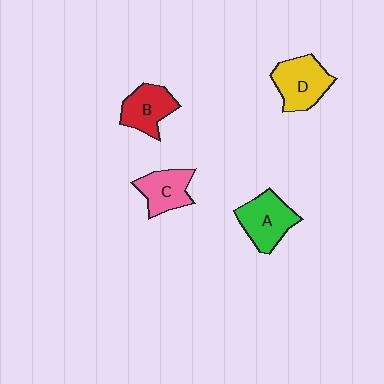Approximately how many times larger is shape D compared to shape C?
Approximately 1.2 times.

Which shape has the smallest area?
Shape C (pink).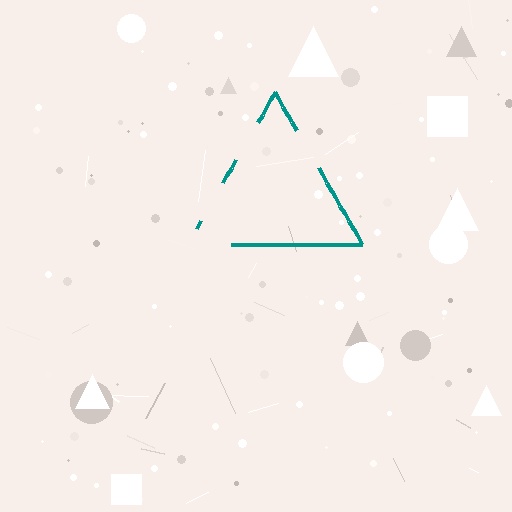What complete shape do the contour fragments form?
The contour fragments form a triangle.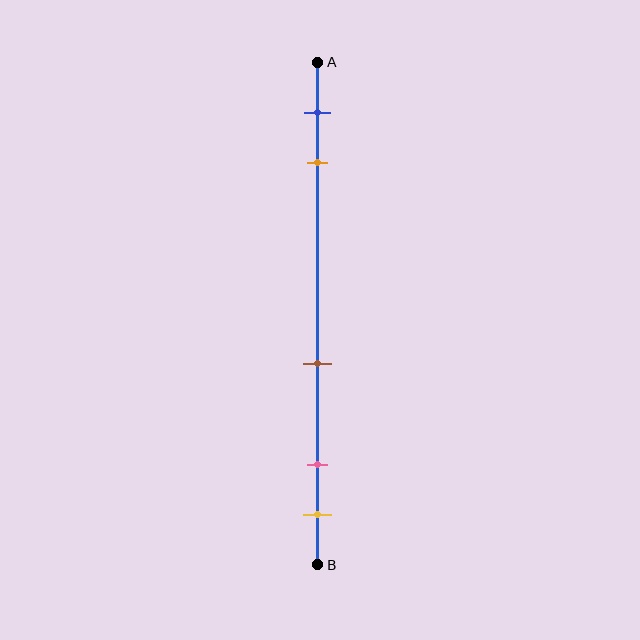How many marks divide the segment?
There are 5 marks dividing the segment.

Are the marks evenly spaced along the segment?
No, the marks are not evenly spaced.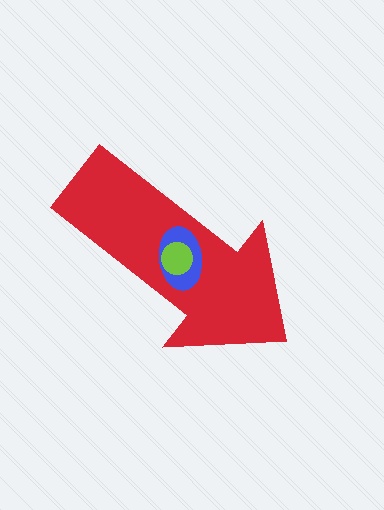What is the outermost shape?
The red arrow.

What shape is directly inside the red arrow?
The blue ellipse.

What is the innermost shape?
The lime circle.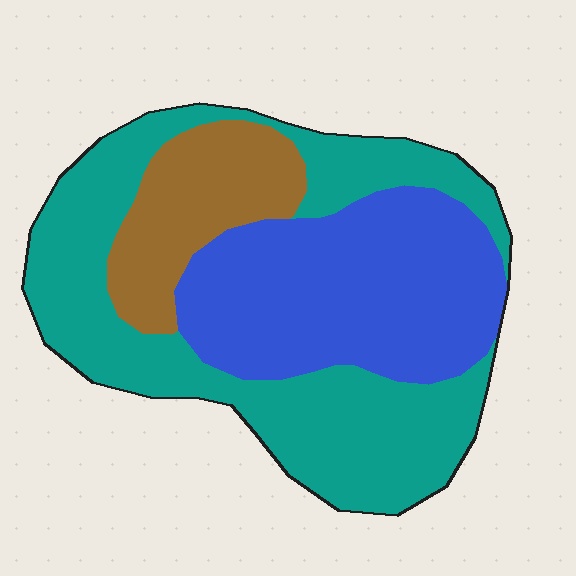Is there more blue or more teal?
Teal.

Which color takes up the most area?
Teal, at roughly 50%.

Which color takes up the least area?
Brown, at roughly 15%.